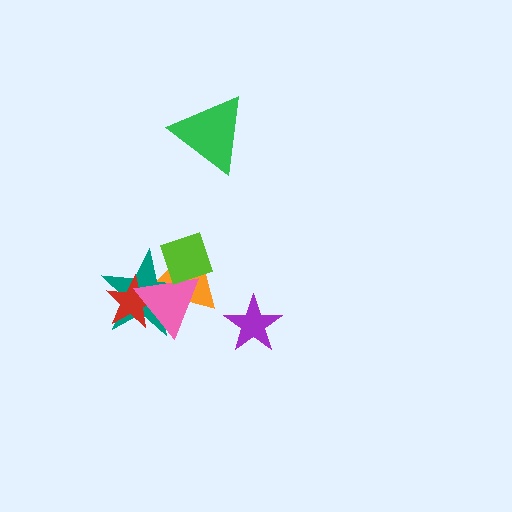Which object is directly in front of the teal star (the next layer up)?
The red star is directly in front of the teal star.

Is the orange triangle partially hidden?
Yes, it is partially covered by another shape.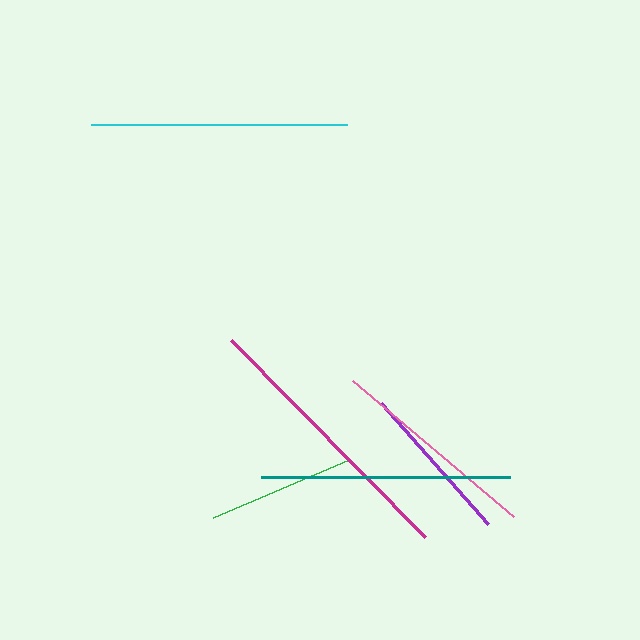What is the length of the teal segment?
The teal segment is approximately 250 pixels long.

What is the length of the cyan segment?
The cyan segment is approximately 256 pixels long.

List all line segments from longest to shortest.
From longest to shortest: magenta, cyan, teal, pink, purple, green.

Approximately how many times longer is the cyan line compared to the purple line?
The cyan line is approximately 1.6 times the length of the purple line.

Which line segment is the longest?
The magenta line is the longest at approximately 276 pixels.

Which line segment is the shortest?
The green line is the shortest at approximately 148 pixels.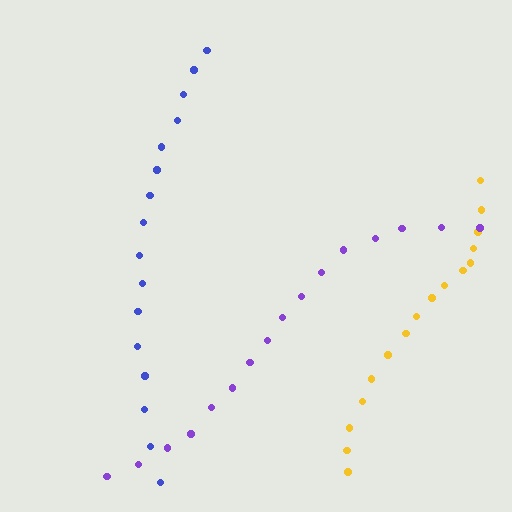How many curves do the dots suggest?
There are 3 distinct paths.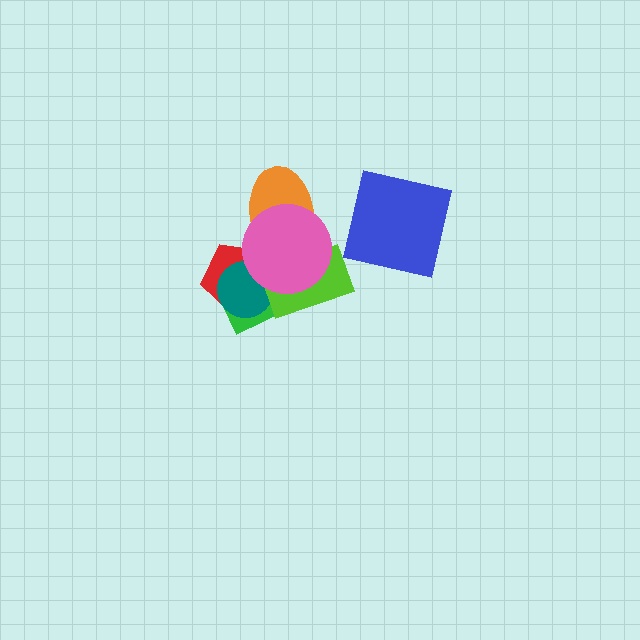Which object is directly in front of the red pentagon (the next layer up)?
The orange ellipse is directly in front of the red pentagon.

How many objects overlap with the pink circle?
5 objects overlap with the pink circle.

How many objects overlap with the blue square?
0 objects overlap with the blue square.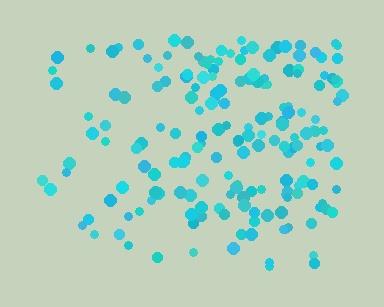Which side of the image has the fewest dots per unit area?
The left.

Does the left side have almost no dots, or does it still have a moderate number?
Still a moderate number, just noticeably fewer than the right.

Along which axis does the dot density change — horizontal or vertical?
Horizontal.